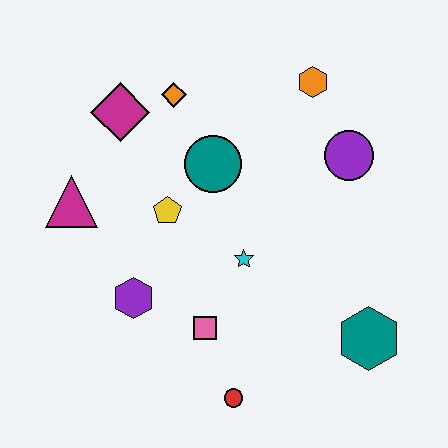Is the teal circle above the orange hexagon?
No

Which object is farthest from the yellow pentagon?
The teal hexagon is farthest from the yellow pentagon.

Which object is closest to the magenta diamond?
The orange diamond is closest to the magenta diamond.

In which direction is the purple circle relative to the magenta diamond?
The purple circle is to the right of the magenta diamond.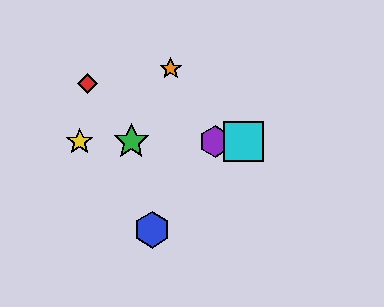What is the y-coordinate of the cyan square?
The cyan square is at y≈142.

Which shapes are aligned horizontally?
The green star, the yellow star, the purple hexagon, the cyan square are aligned horizontally.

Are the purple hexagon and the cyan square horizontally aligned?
Yes, both are at y≈142.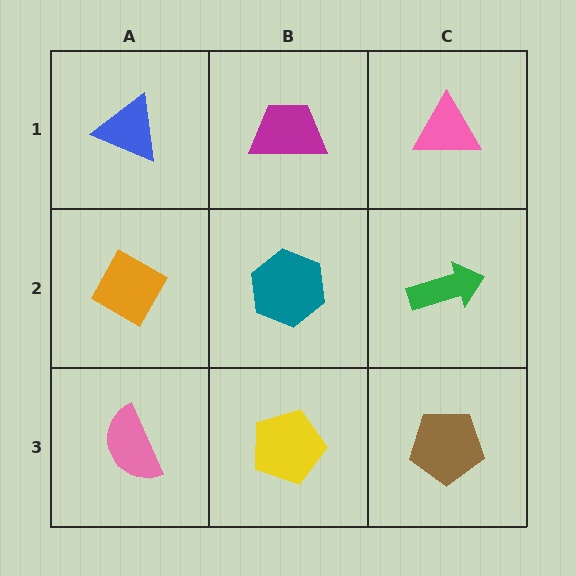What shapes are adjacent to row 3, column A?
An orange diamond (row 2, column A), a yellow pentagon (row 3, column B).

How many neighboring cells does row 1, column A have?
2.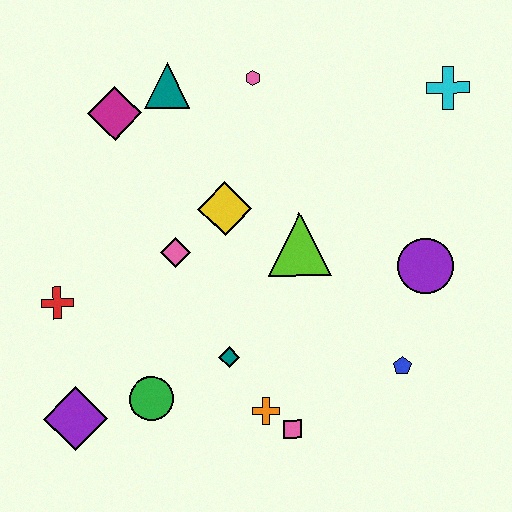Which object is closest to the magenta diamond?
The teal triangle is closest to the magenta diamond.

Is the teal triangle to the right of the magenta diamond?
Yes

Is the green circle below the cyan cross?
Yes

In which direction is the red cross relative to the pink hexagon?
The red cross is below the pink hexagon.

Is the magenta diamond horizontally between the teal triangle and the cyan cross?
No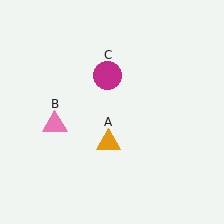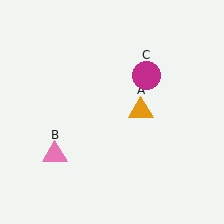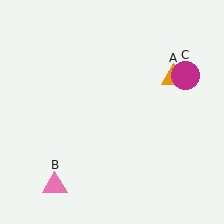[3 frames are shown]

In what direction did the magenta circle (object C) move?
The magenta circle (object C) moved right.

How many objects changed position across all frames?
3 objects changed position: orange triangle (object A), pink triangle (object B), magenta circle (object C).